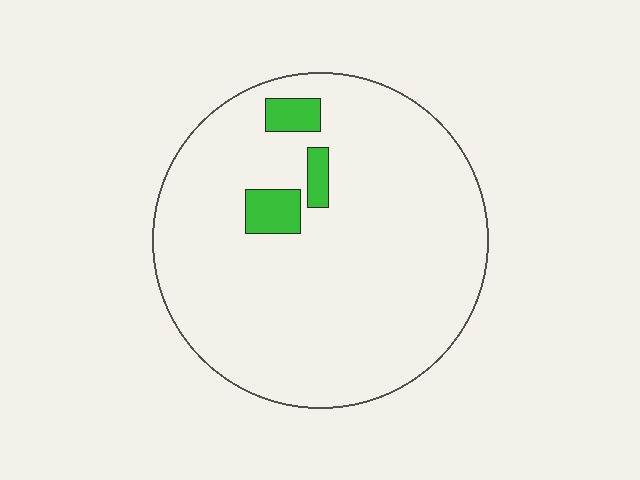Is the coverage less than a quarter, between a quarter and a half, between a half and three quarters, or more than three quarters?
Less than a quarter.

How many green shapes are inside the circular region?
3.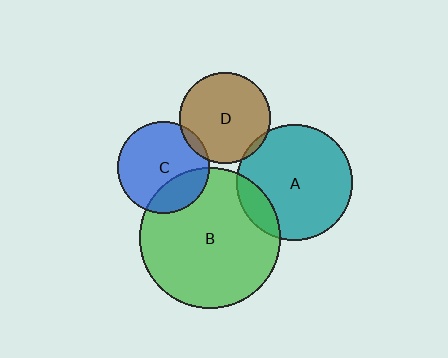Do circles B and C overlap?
Yes.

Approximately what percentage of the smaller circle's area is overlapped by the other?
Approximately 25%.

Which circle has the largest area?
Circle B (green).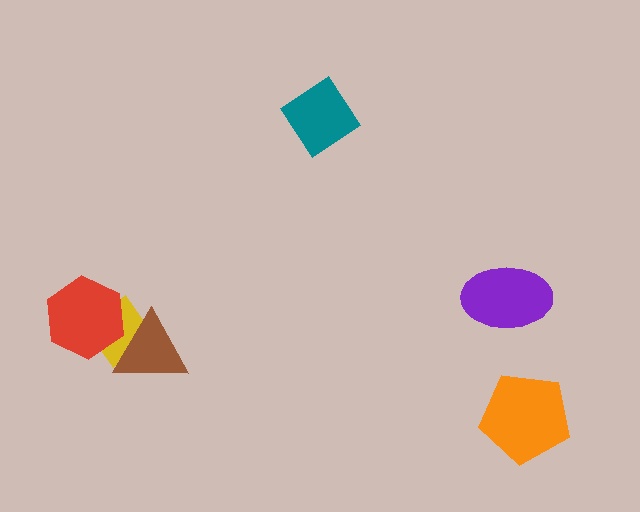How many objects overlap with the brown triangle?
2 objects overlap with the brown triangle.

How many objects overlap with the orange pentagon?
0 objects overlap with the orange pentagon.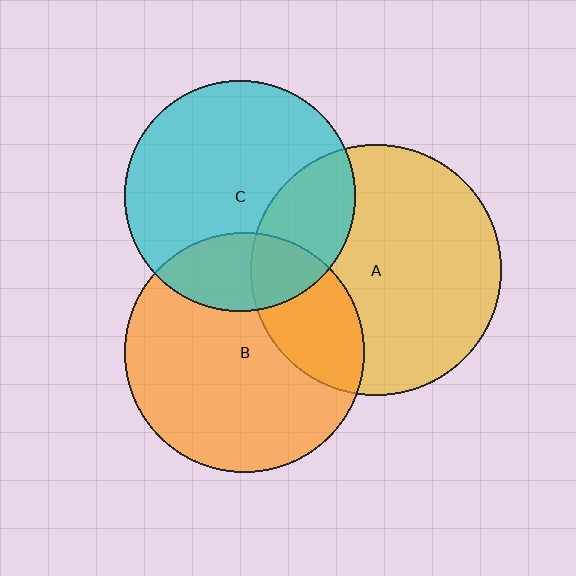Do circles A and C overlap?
Yes.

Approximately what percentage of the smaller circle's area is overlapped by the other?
Approximately 25%.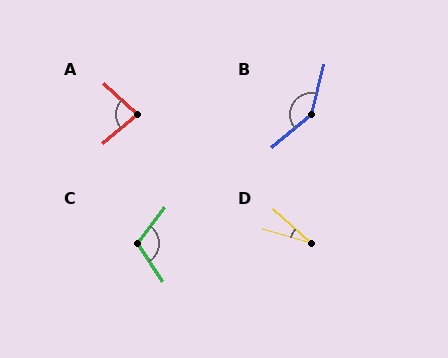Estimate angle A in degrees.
Approximately 83 degrees.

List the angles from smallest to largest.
D (26°), A (83°), C (109°), B (145°).